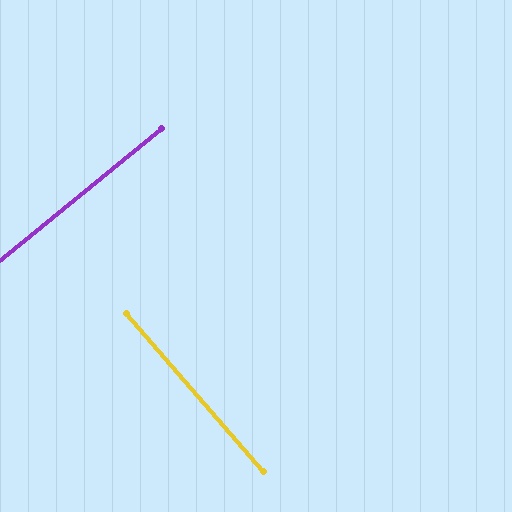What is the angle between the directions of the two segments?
Approximately 88 degrees.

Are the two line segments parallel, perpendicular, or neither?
Perpendicular — they meet at approximately 88°.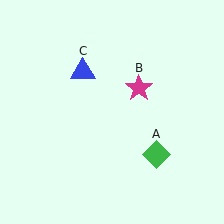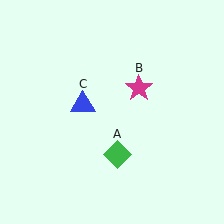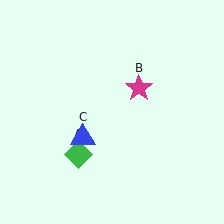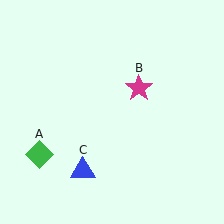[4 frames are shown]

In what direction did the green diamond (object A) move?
The green diamond (object A) moved left.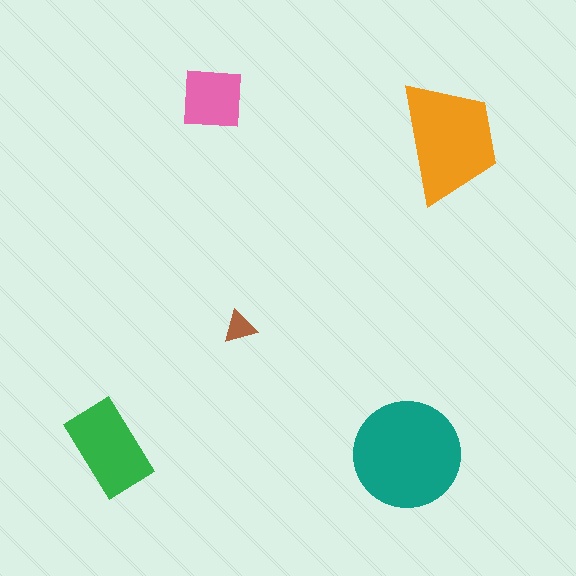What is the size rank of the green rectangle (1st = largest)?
3rd.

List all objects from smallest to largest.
The brown triangle, the pink square, the green rectangle, the orange trapezoid, the teal circle.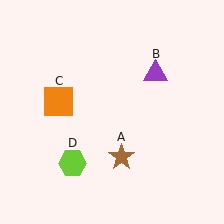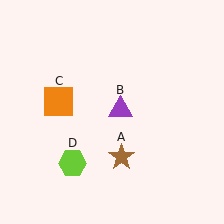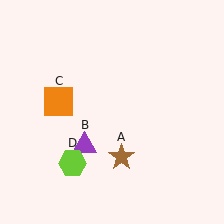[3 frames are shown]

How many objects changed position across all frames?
1 object changed position: purple triangle (object B).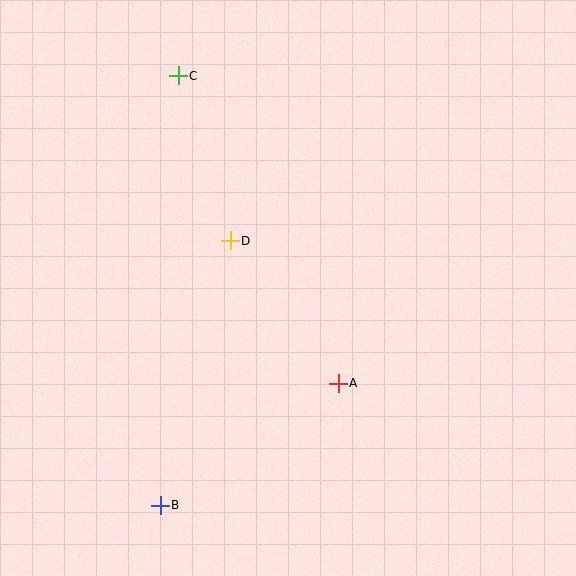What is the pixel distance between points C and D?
The distance between C and D is 173 pixels.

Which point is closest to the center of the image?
Point D at (230, 241) is closest to the center.